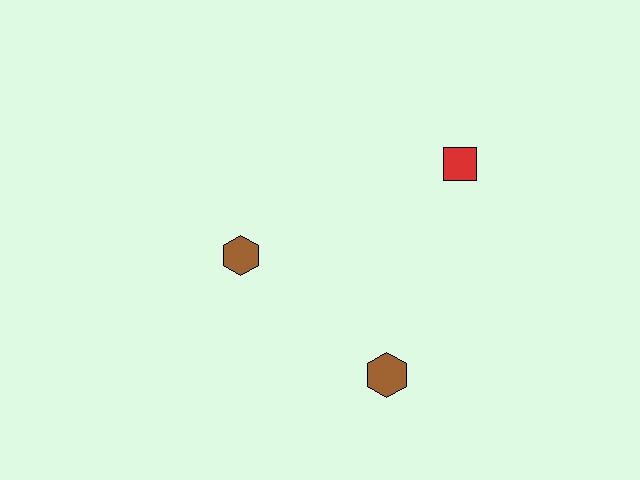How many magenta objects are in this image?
There are no magenta objects.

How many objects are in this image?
There are 3 objects.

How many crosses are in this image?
There are no crosses.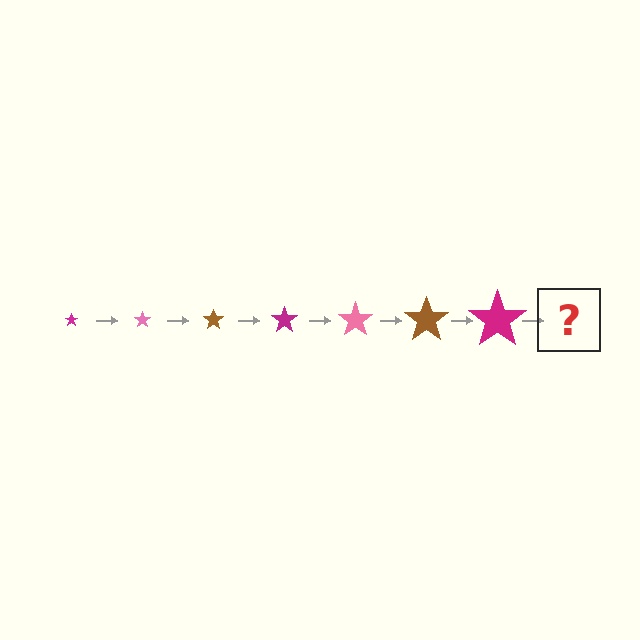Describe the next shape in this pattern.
It should be a pink star, larger than the previous one.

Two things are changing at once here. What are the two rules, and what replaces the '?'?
The two rules are that the star grows larger each step and the color cycles through magenta, pink, and brown. The '?' should be a pink star, larger than the previous one.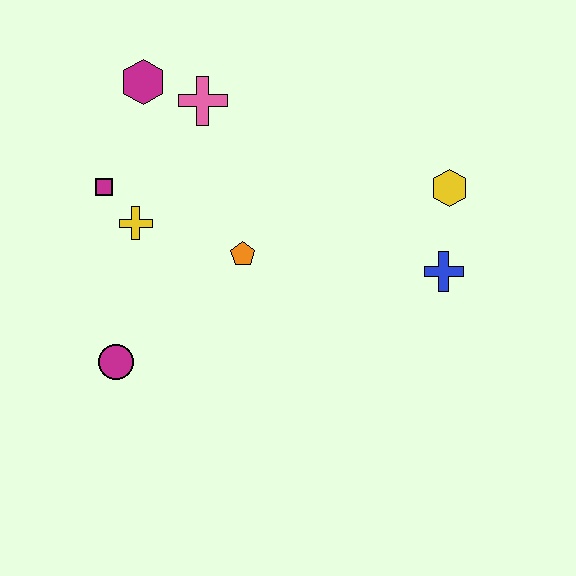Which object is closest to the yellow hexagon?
The blue cross is closest to the yellow hexagon.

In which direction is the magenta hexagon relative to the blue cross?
The magenta hexagon is to the left of the blue cross.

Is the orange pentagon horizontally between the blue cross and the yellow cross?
Yes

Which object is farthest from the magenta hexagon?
The blue cross is farthest from the magenta hexagon.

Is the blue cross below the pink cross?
Yes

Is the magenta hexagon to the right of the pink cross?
No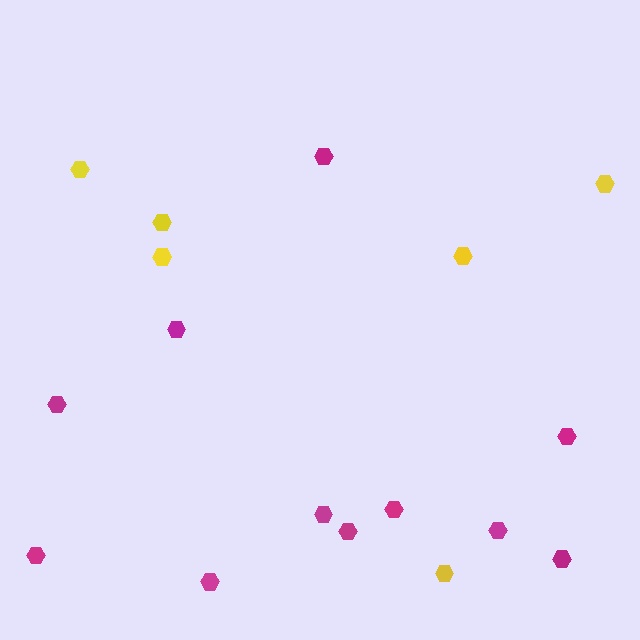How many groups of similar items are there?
There are 2 groups: one group of yellow hexagons (6) and one group of magenta hexagons (11).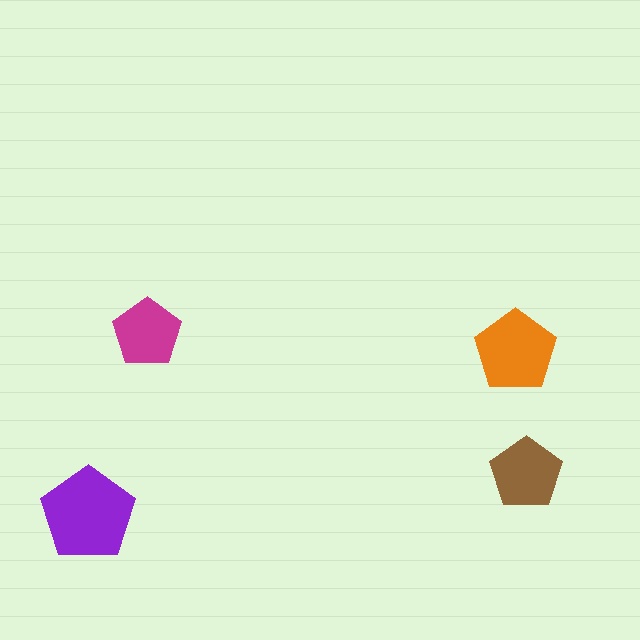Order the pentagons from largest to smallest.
the purple one, the orange one, the brown one, the magenta one.